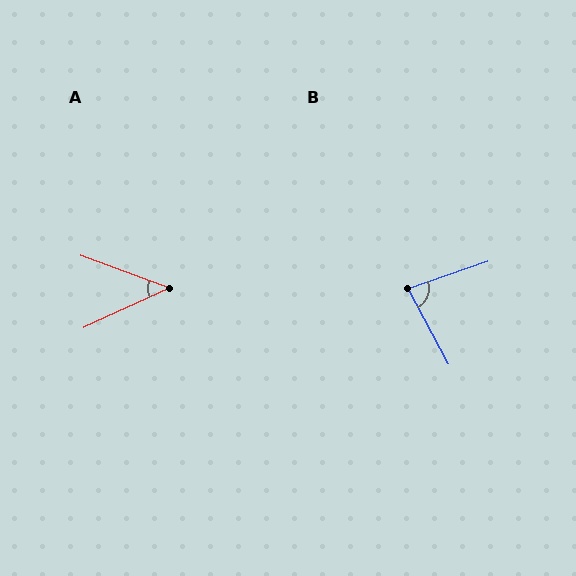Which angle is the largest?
B, at approximately 81 degrees.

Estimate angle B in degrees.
Approximately 81 degrees.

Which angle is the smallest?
A, at approximately 45 degrees.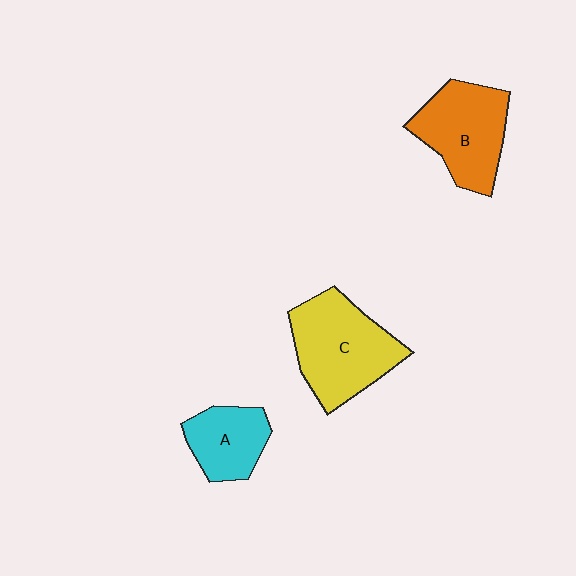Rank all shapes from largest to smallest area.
From largest to smallest: C (yellow), B (orange), A (cyan).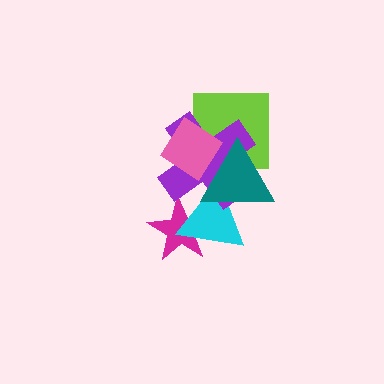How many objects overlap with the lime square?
3 objects overlap with the lime square.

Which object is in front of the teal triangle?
The pink diamond is in front of the teal triangle.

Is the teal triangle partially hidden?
Yes, it is partially covered by another shape.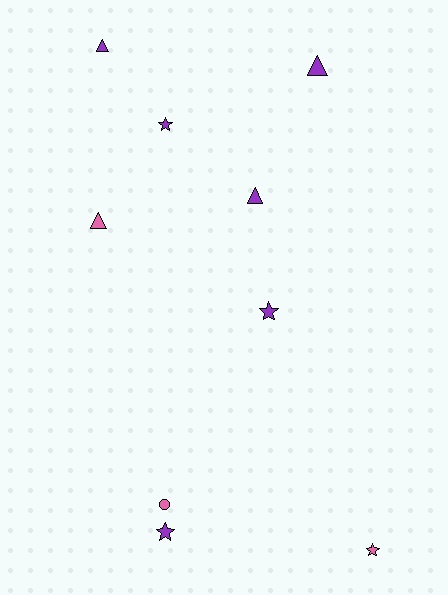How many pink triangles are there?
There is 1 pink triangle.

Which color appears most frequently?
Purple, with 6 objects.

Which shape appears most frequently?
Star, with 4 objects.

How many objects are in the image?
There are 9 objects.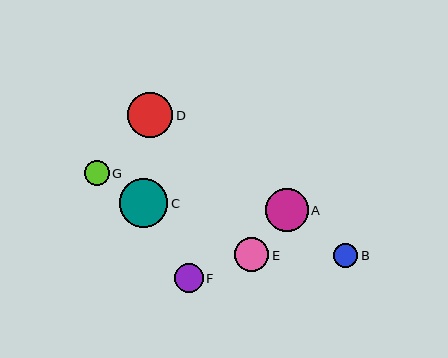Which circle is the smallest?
Circle B is the smallest with a size of approximately 24 pixels.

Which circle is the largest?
Circle C is the largest with a size of approximately 49 pixels.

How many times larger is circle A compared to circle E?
Circle A is approximately 1.2 times the size of circle E.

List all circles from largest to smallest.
From largest to smallest: C, D, A, E, F, G, B.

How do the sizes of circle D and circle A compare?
Circle D and circle A are approximately the same size.